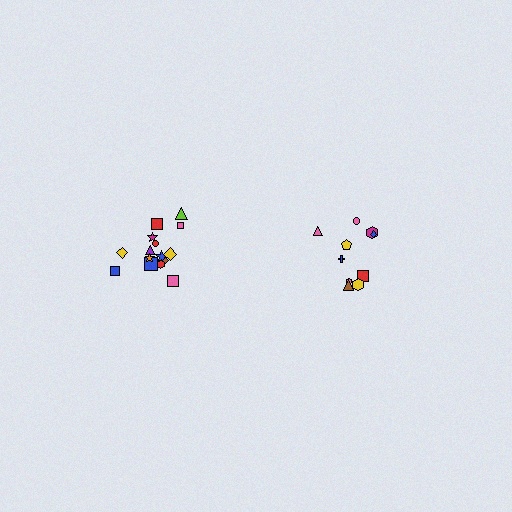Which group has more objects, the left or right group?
The left group.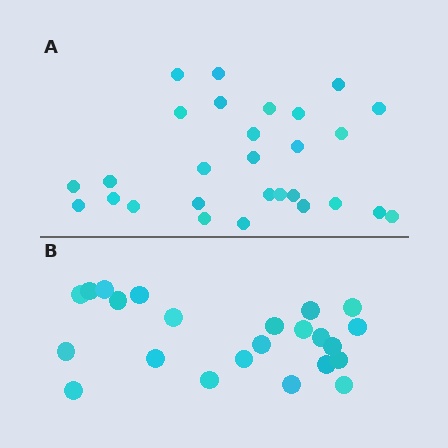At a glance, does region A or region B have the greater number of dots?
Region A (the top region) has more dots.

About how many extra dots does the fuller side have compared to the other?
Region A has about 5 more dots than region B.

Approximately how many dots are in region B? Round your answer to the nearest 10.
About 20 dots. (The exact count is 23, which rounds to 20.)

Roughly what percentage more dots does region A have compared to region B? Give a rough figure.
About 20% more.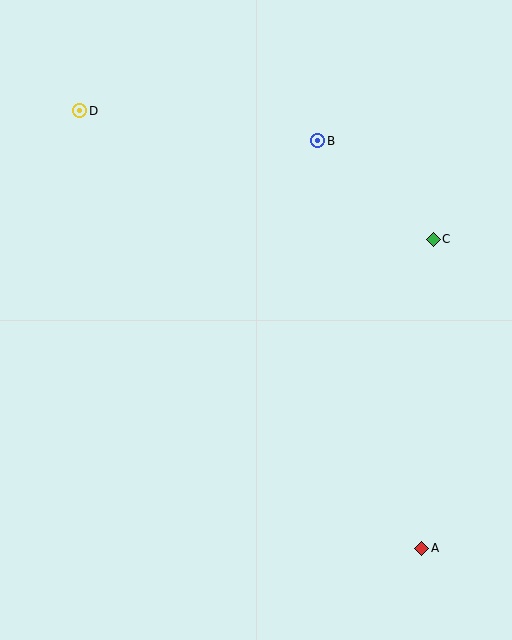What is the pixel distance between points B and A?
The distance between B and A is 421 pixels.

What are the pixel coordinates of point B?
Point B is at (318, 141).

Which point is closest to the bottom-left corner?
Point A is closest to the bottom-left corner.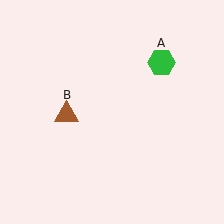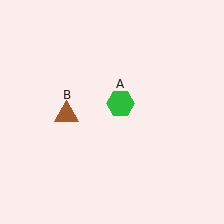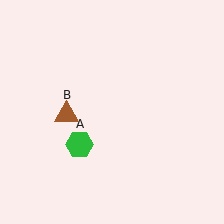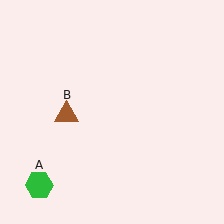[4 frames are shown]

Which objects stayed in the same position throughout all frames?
Brown triangle (object B) remained stationary.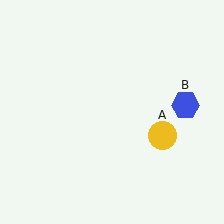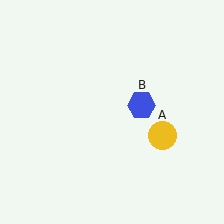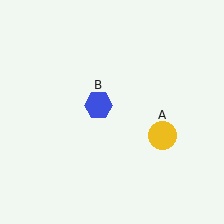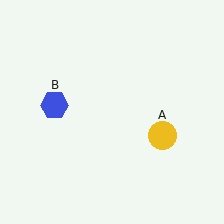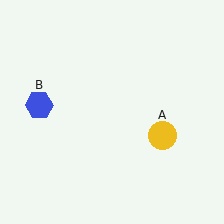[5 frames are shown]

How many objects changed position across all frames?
1 object changed position: blue hexagon (object B).